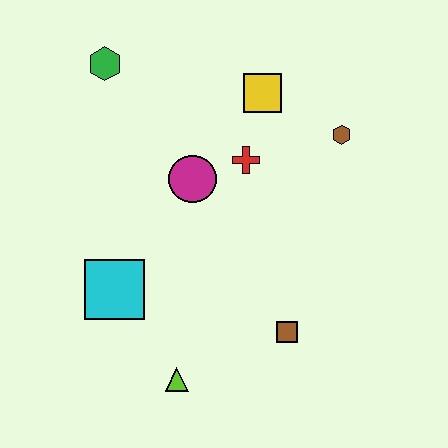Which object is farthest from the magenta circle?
The lime triangle is farthest from the magenta circle.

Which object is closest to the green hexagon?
The magenta circle is closest to the green hexagon.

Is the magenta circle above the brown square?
Yes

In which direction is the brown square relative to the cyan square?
The brown square is to the right of the cyan square.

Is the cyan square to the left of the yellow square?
Yes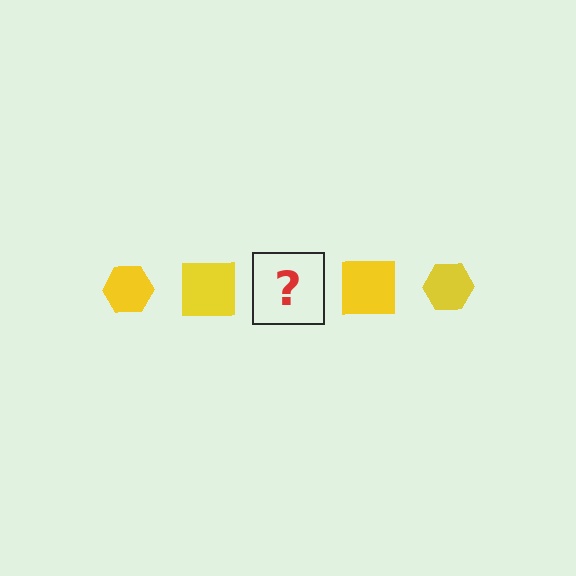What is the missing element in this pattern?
The missing element is a yellow hexagon.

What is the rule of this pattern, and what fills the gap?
The rule is that the pattern cycles through hexagon, square shapes in yellow. The gap should be filled with a yellow hexagon.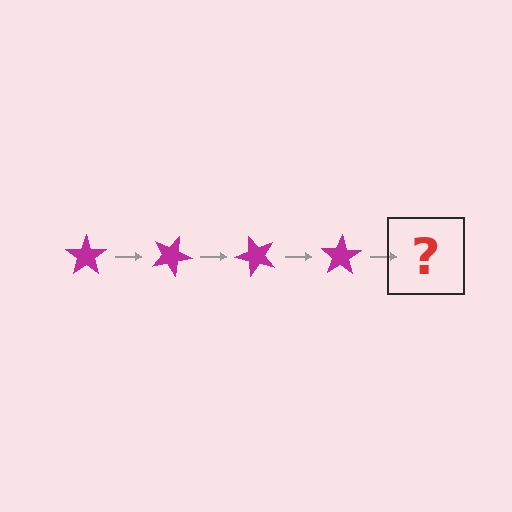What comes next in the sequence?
The next element should be a magenta star rotated 100 degrees.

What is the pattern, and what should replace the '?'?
The pattern is that the star rotates 25 degrees each step. The '?' should be a magenta star rotated 100 degrees.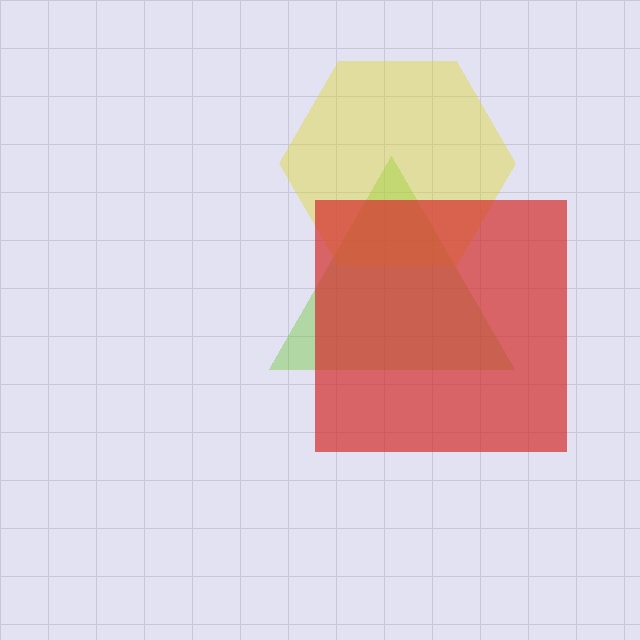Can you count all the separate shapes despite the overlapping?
Yes, there are 3 separate shapes.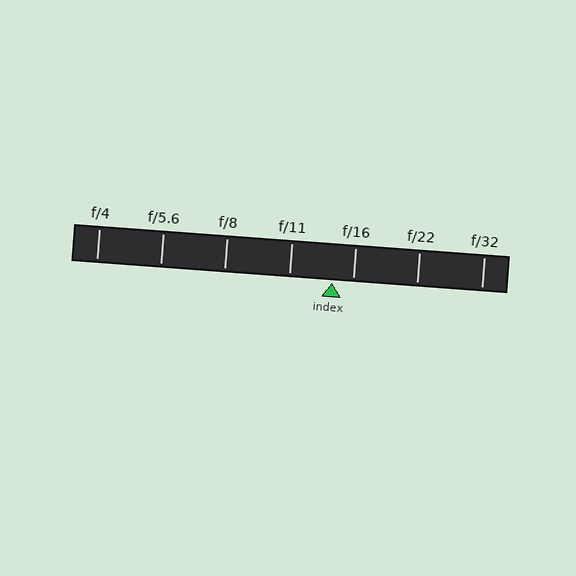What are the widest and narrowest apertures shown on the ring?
The widest aperture shown is f/4 and the narrowest is f/32.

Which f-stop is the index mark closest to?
The index mark is closest to f/16.